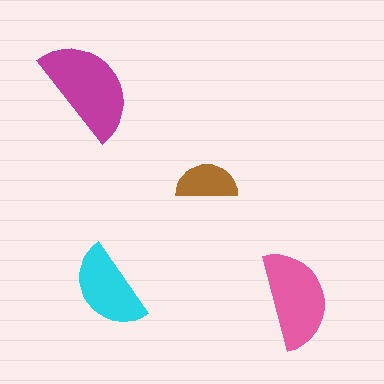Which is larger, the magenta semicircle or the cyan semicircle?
The magenta one.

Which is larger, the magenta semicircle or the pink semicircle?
The magenta one.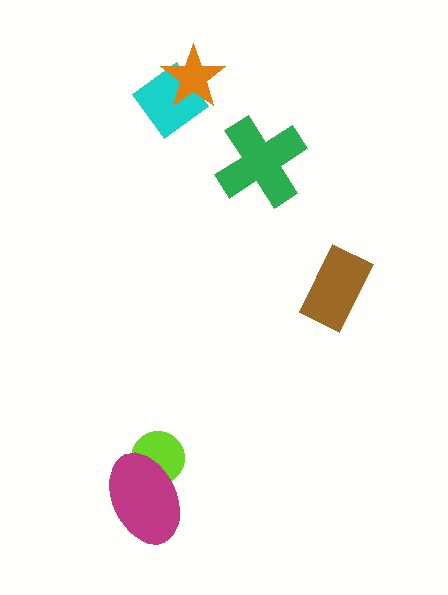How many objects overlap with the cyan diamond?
1 object overlaps with the cyan diamond.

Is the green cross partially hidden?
No, no other shape covers it.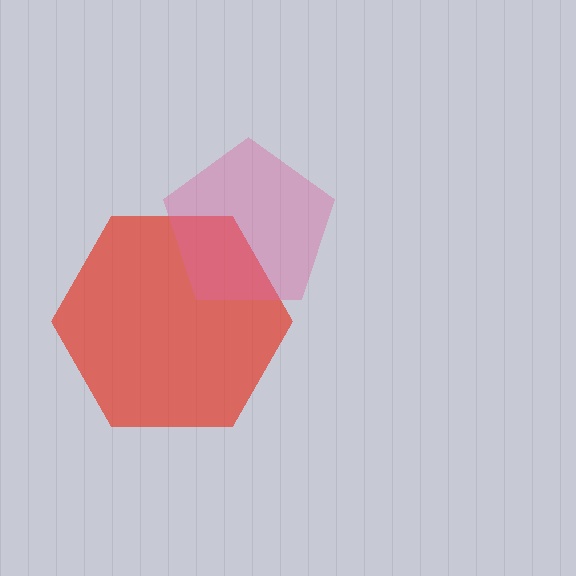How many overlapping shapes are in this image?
There are 2 overlapping shapes in the image.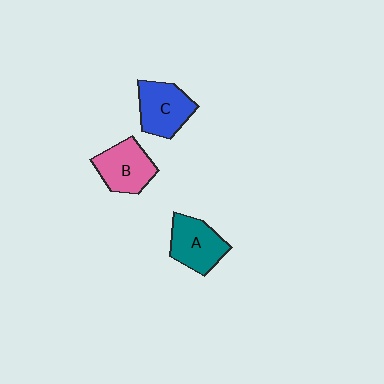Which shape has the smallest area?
Shape A (teal).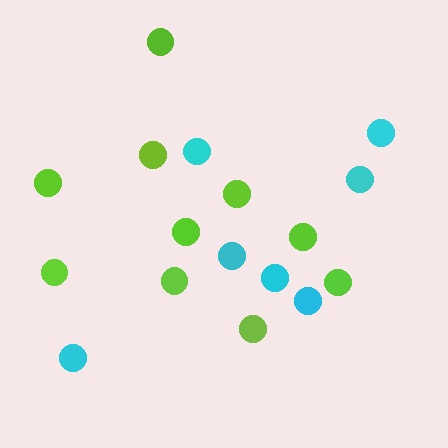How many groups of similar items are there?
There are 2 groups: one group of lime circles (10) and one group of cyan circles (7).